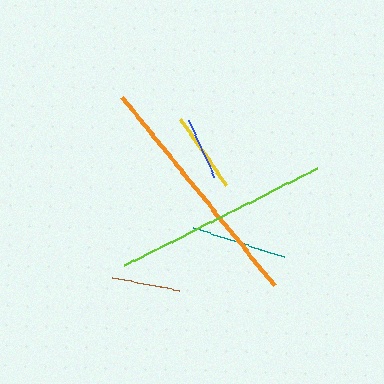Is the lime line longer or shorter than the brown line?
The lime line is longer than the brown line.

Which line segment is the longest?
The orange line is the longest at approximately 241 pixels.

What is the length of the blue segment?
The blue segment is approximately 62 pixels long.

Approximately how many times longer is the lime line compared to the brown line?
The lime line is approximately 3.2 times the length of the brown line.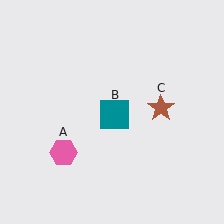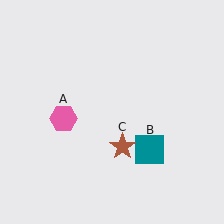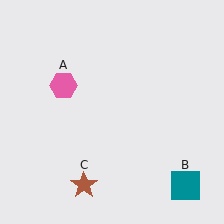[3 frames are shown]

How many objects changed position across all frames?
3 objects changed position: pink hexagon (object A), teal square (object B), brown star (object C).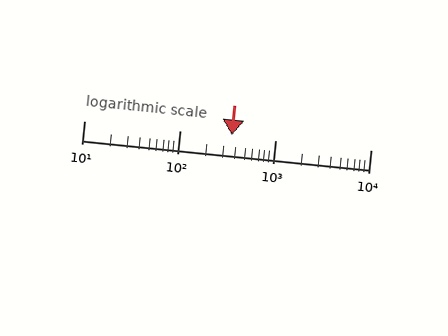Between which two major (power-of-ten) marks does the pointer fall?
The pointer is between 100 and 1000.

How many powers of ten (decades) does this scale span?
The scale spans 3 decades, from 10 to 10000.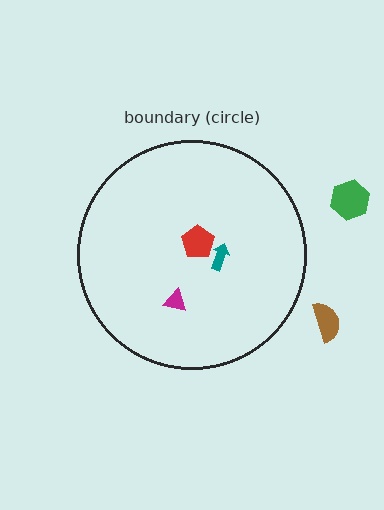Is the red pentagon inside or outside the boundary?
Inside.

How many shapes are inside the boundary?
3 inside, 2 outside.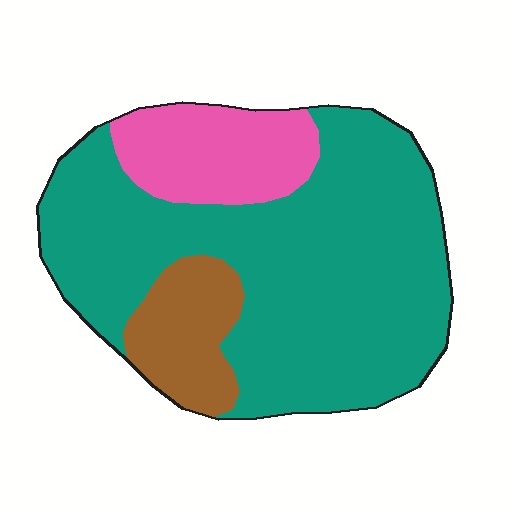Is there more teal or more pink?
Teal.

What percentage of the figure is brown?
Brown covers around 15% of the figure.